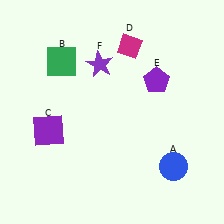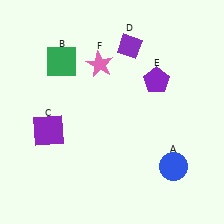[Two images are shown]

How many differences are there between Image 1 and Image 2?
There are 2 differences between the two images.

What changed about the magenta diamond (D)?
In Image 1, D is magenta. In Image 2, it changed to purple.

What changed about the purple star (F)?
In Image 1, F is purple. In Image 2, it changed to pink.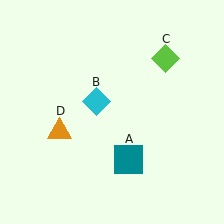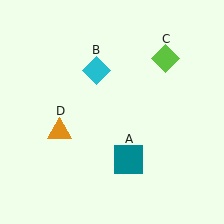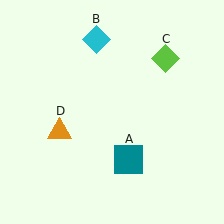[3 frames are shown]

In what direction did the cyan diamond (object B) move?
The cyan diamond (object B) moved up.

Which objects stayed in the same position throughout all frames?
Teal square (object A) and lime diamond (object C) and orange triangle (object D) remained stationary.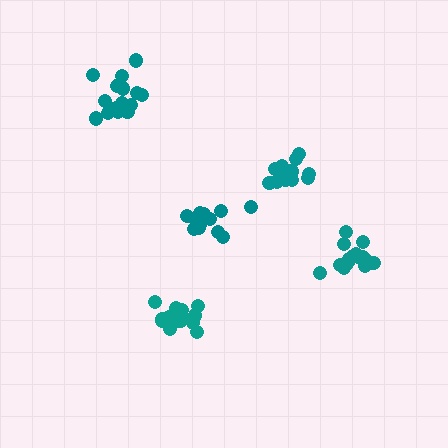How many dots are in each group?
Group 1: 12 dots, Group 2: 12 dots, Group 3: 16 dots, Group 4: 17 dots, Group 5: 17 dots (74 total).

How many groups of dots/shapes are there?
There are 5 groups.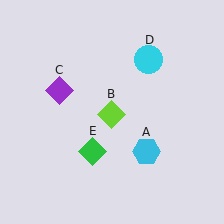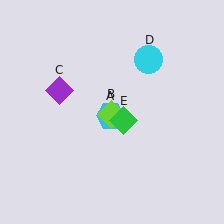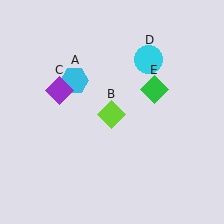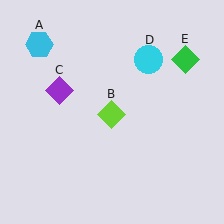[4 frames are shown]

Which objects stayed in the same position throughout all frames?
Lime diamond (object B) and purple diamond (object C) and cyan circle (object D) remained stationary.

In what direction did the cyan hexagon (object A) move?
The cyan hexagon (object A) moved up and to the left.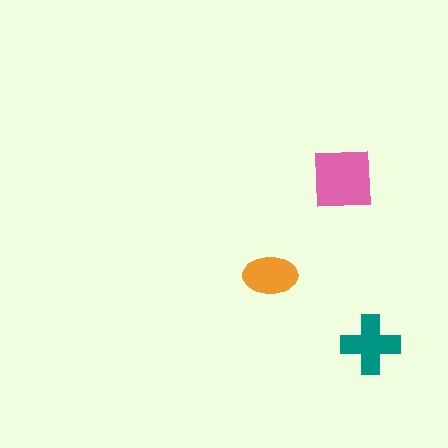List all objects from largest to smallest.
The pink square, the teal cross, the orange ellipse.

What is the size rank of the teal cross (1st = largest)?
2nd.